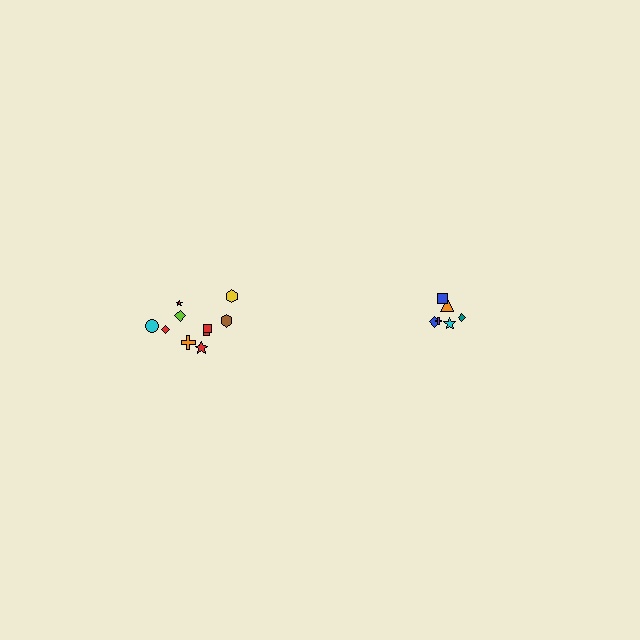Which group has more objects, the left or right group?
The left group.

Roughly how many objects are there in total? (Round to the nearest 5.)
Roughly 15 objects in total.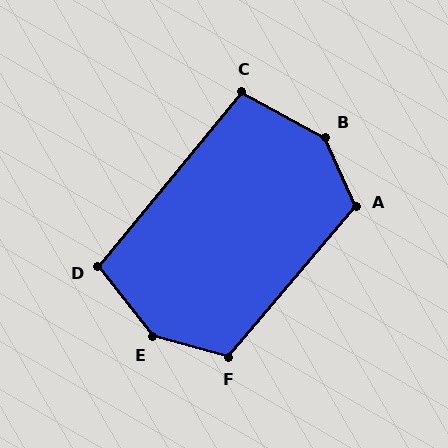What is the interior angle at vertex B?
Approximately 143 degrees (obtuse).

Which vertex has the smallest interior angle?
C, at approximately 101 degrees.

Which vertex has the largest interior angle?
E, at approximately 143 degrees.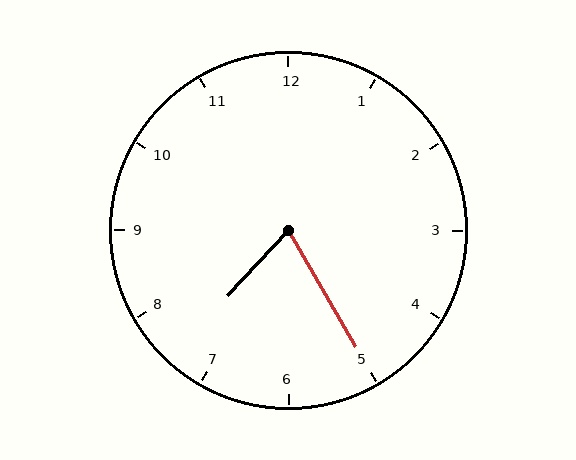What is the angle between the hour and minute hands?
Approximately 72 degrees.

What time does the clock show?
7:25.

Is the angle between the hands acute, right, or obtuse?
It is acute.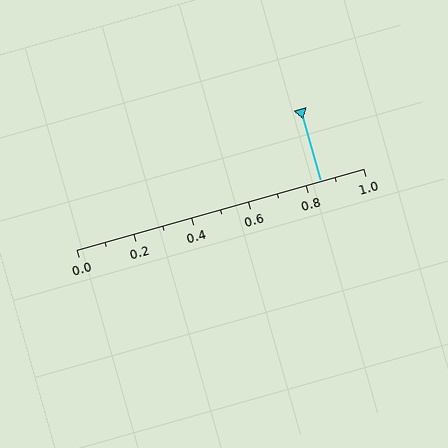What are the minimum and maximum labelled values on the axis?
The axis runs from 0.0 to 1.0.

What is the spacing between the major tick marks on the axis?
The major ticks are spaced 0.2 apart.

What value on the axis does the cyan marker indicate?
The marker indicates approximately 0.85.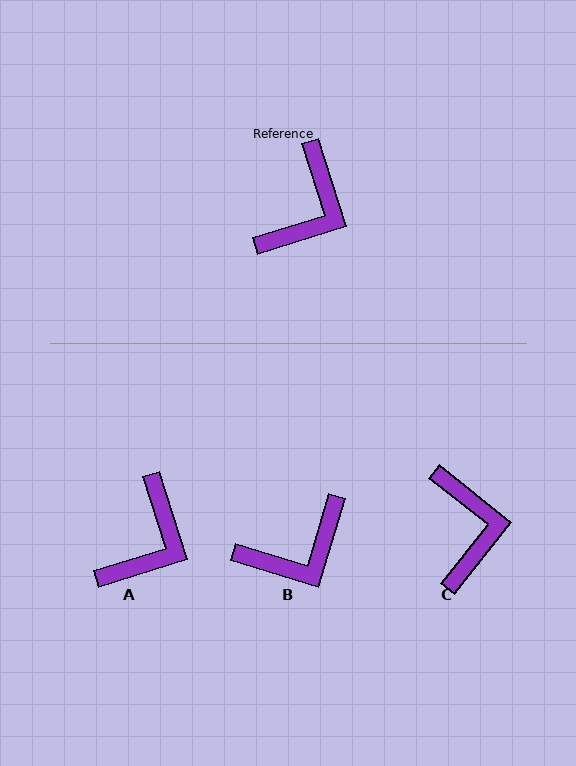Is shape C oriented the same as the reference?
No, it is off by about 34 degrees.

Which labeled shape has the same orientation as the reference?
A.